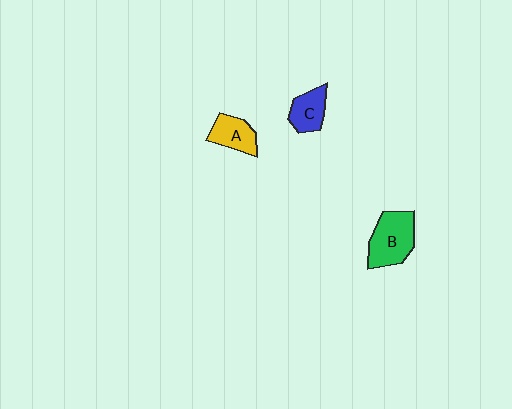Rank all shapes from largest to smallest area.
From largest to smallest: B (green), A (yellow), C (blue).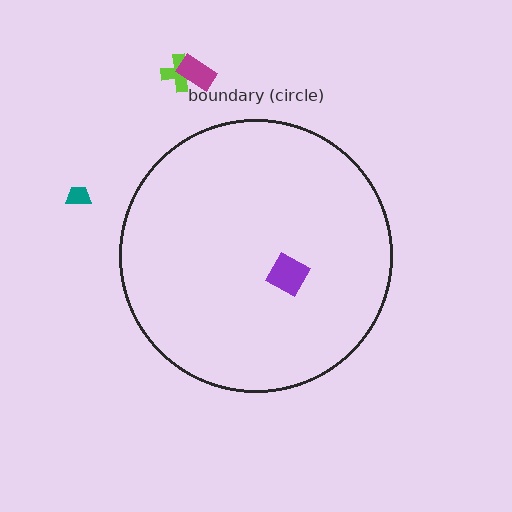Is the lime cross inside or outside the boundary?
Outside.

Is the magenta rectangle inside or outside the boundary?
Outside.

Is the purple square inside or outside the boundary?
Inside.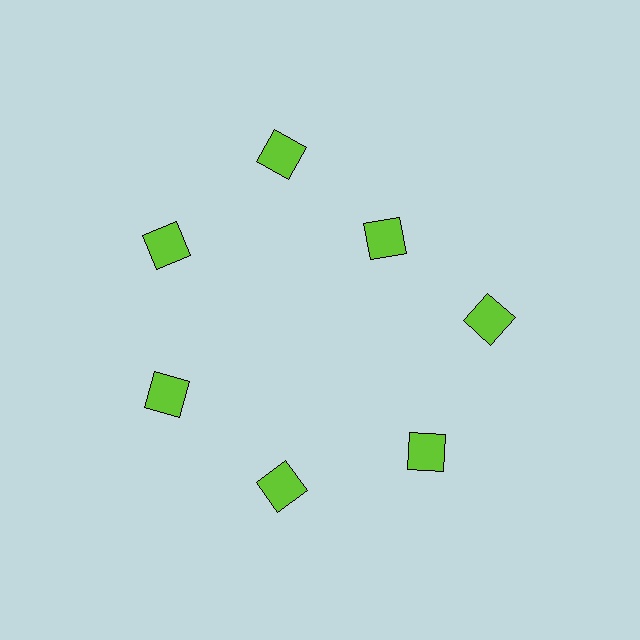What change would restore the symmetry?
The symmetry would be restored by moving it outward, back onto the ring so that all 7 squares sit at equal angles and equal distance from the center.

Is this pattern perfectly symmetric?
No. The 7 lime squares are arranged in a ring, but one element near the 1 o'clock position is pulled inward toward the center, breaking the 7-fold rotational symmetry.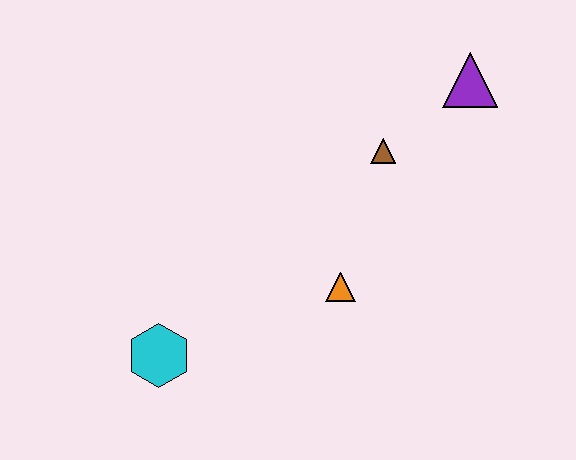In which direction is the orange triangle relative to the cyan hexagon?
The orange triangle is to the right of the cyan hexagon.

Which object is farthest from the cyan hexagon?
The purple triangle is farthest from the cyan hexagon.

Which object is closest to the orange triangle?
The brown triangle is closest to the orange triangle.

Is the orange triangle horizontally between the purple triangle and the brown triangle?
No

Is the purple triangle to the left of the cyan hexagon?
No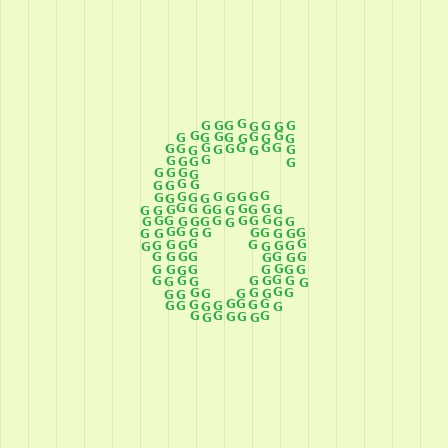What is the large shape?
The large shape is the digit 6.